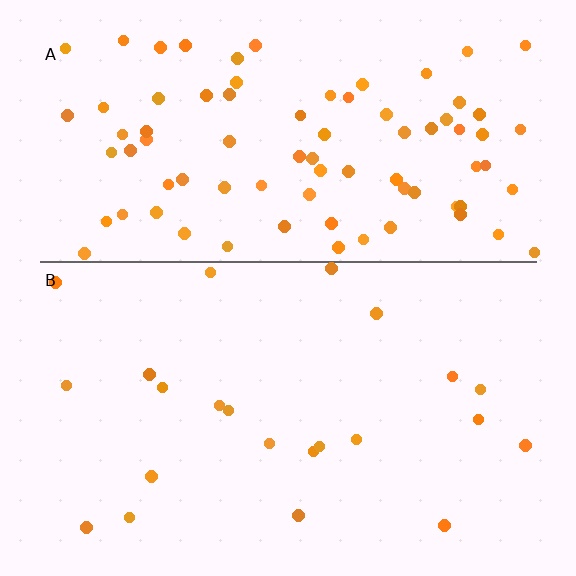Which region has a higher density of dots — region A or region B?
A (the top).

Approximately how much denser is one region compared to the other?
Approximately 3.7× — region A over region B.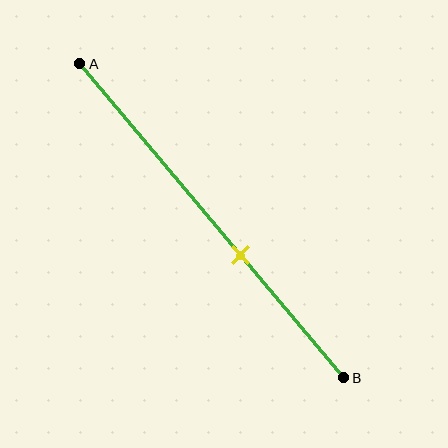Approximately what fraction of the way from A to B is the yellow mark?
The yellow mark is approximately 60% of the way from A to B.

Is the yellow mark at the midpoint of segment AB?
No, the mark is at about 60% from A, not at the 50% midpoint.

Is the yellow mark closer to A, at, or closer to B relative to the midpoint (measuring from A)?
The yellow mark is closer to point B than the midpoint of segment AB.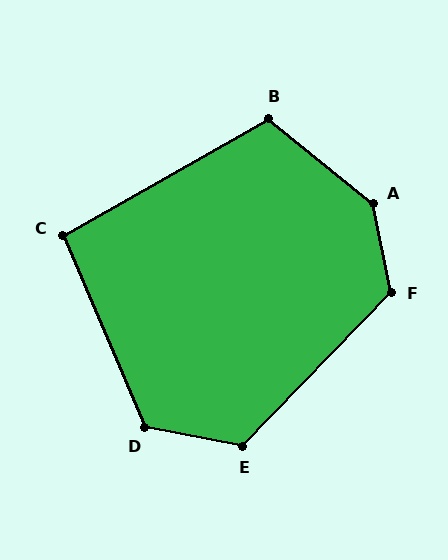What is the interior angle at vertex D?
Approximately 124 degrees (obtuse).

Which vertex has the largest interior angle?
A, at approximately 141 degrees.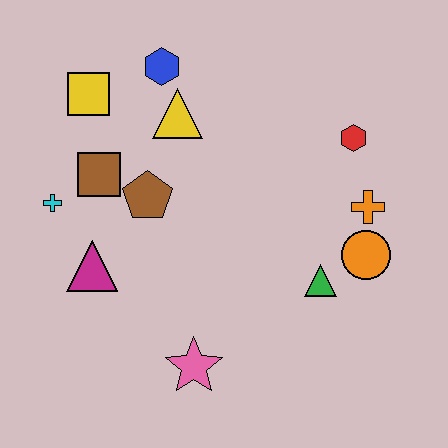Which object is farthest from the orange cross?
The cyan cross is farthest from the orange cross.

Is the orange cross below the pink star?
No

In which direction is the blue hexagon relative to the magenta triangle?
The blue hexagon is above the magenta triangle.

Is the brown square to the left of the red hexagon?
Yes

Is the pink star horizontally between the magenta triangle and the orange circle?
Yes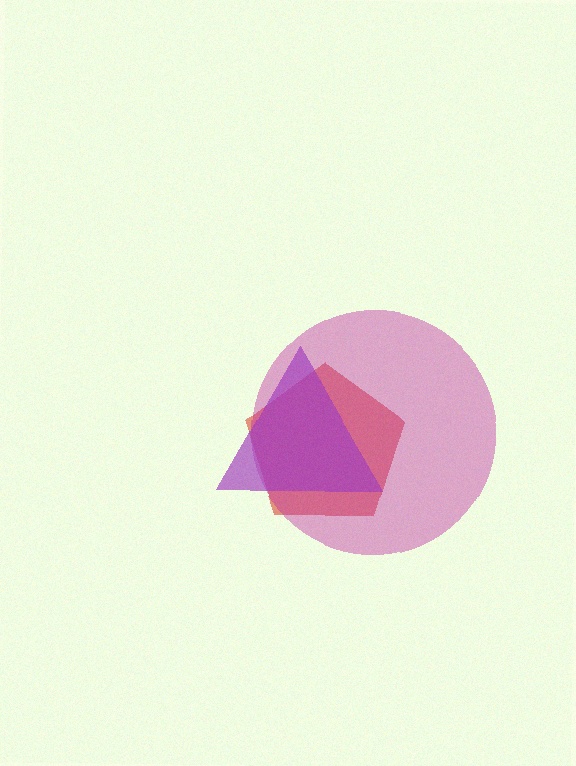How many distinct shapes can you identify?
There are 3 distinct shapes: a red pentagon, a magenta circle, a purple triangle.